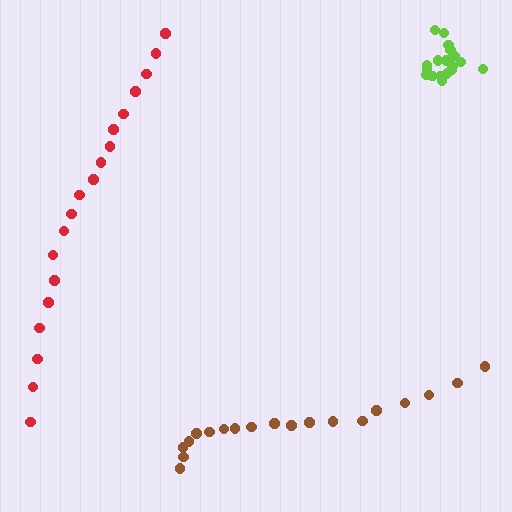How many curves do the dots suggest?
There are 3 distinct paths.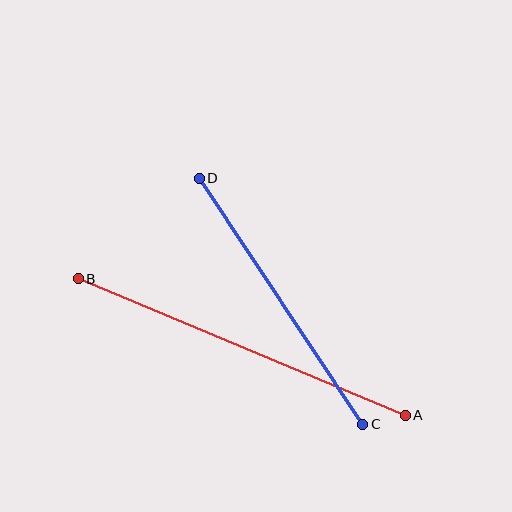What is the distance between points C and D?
The distance is approximately 295 pixels.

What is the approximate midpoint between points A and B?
The midpoint is at approximately (242, 347) pixels.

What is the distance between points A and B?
The distance is approximately 354 pixels.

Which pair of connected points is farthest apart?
Points A and B are farthest apart.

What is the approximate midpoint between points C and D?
The midpoint is at approximately (281, 301) pixels.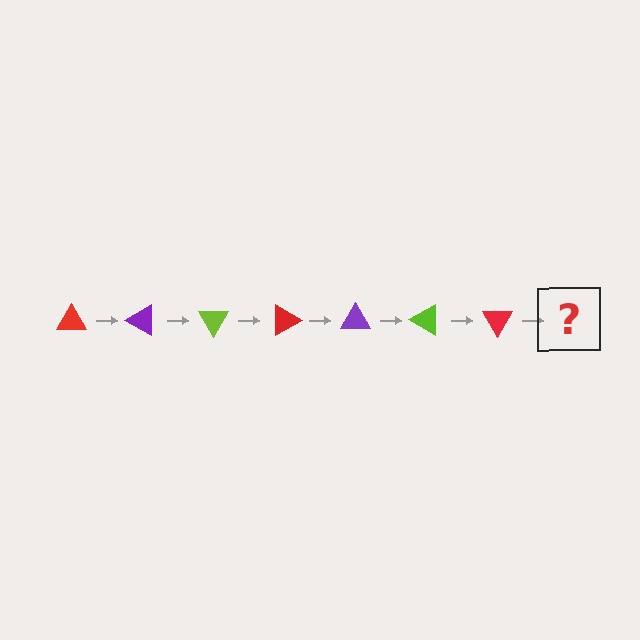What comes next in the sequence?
The next element should be a purple triangle, rotated 210 degrees from the start.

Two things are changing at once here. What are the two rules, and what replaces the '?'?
The two rules are that it rotates 30 degrees each step and the color cycles through red, purple, and lime. The '?' should be a purple triangle, rotated 210 degrees from the start.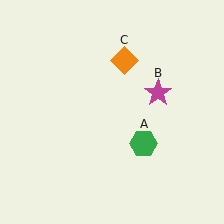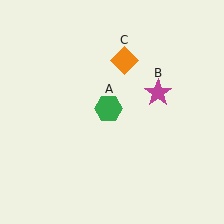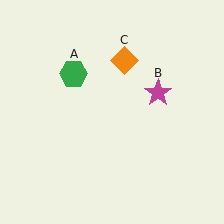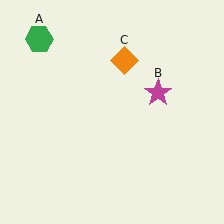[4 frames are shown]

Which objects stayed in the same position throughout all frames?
Magenta star (object B) and orange diamond (object C) remained stationary.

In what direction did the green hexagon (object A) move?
The green hexagon (object A) moved up and to the left.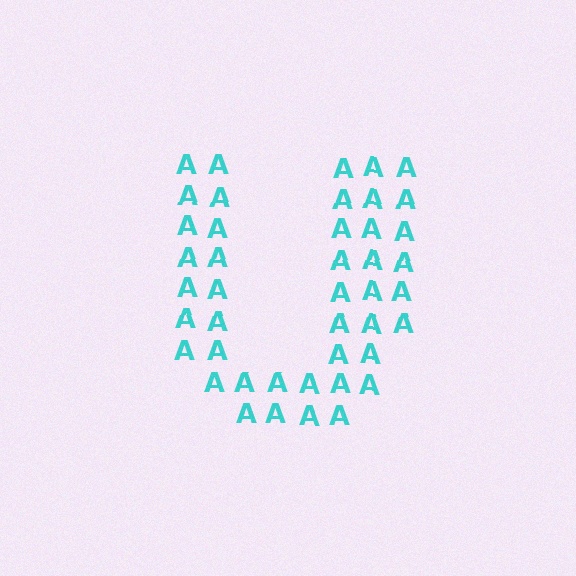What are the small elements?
The small elements are letter A's.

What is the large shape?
The large shape is the letter U.